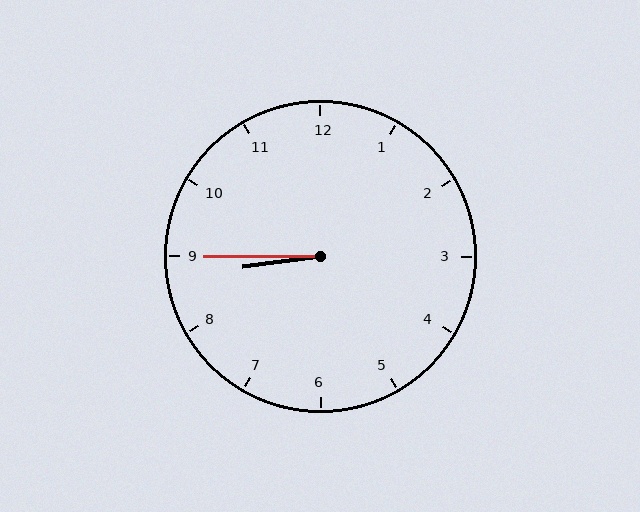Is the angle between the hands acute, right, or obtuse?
It is acute.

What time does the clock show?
8:45.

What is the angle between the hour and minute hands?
Approximately 8 degrees.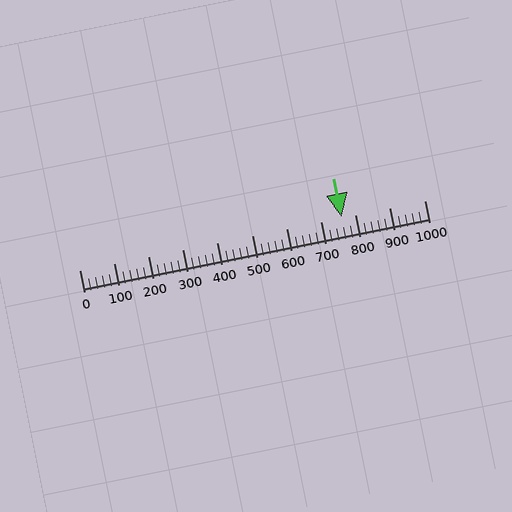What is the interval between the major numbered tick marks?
The major tick marks are spaced 100 units apart.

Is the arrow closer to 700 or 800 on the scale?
The arrow is closer to 800.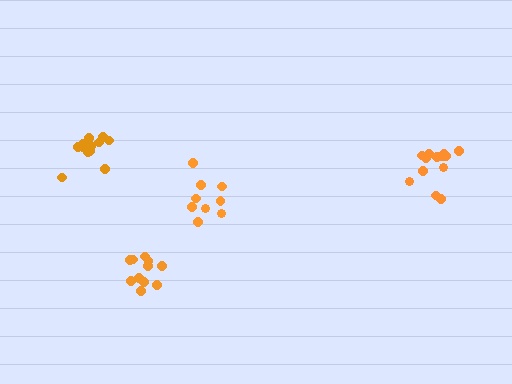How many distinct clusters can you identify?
There are 4 distinct clusters.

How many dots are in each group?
Group 1: 13 dots, Group 2: 13 dots, Group 3: 11 dots, Group 4: 9 dots (46 total).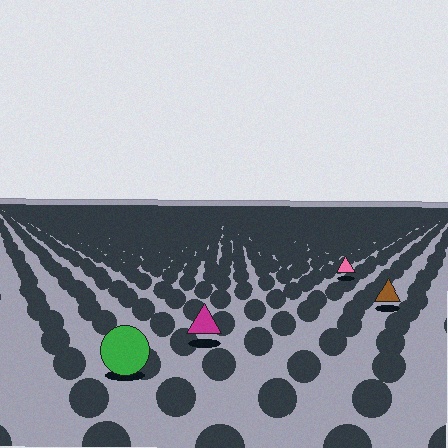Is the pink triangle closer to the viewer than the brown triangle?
No. The brown triangle is closer — you can tell from the texture gradient: the ground texture is coarser near it.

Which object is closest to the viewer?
The green circle is closest. The texture marks near it are larger and more spread out.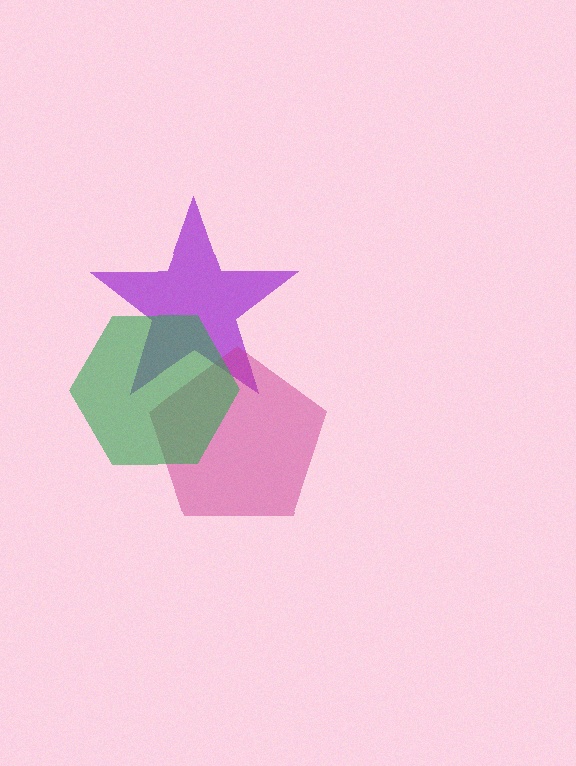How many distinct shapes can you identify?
There are 3 distinct shapes: a purple star, a magenta pentagon, a green hexagon.